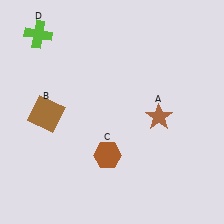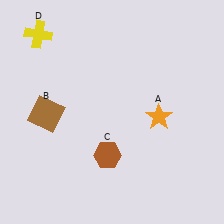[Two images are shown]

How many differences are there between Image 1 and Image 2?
There are 2 differences between the two images.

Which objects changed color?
A changed from brown to orange. D changed from lime to yellow.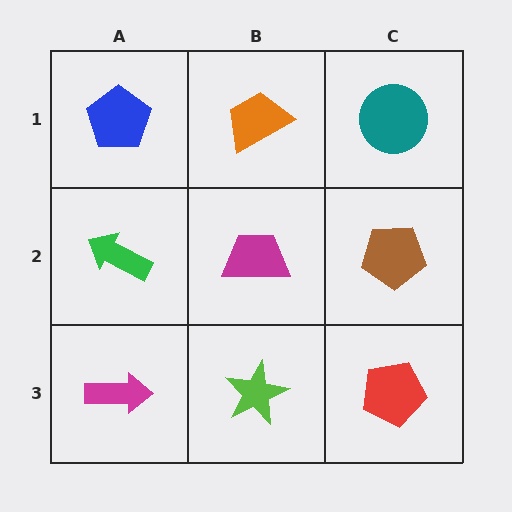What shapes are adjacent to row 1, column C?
A brown pentagon (row 2, column C), an orange trapezoid (row 1, column B).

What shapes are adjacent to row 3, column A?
A green arrow (row 2, column A), a lime star (row 3, column B).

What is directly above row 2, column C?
A teal circle.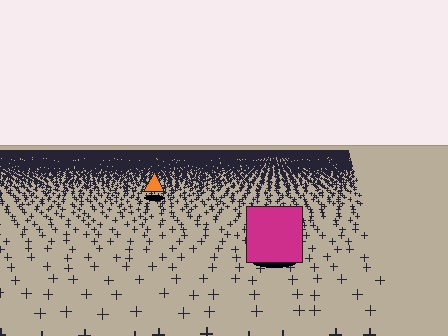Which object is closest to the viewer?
The magenta square is closest. The texture marks near it are larger and more spread out.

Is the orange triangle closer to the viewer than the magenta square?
No. The magenta square is closer — you can tell from the texture gradient: the ground texture is coarser near it.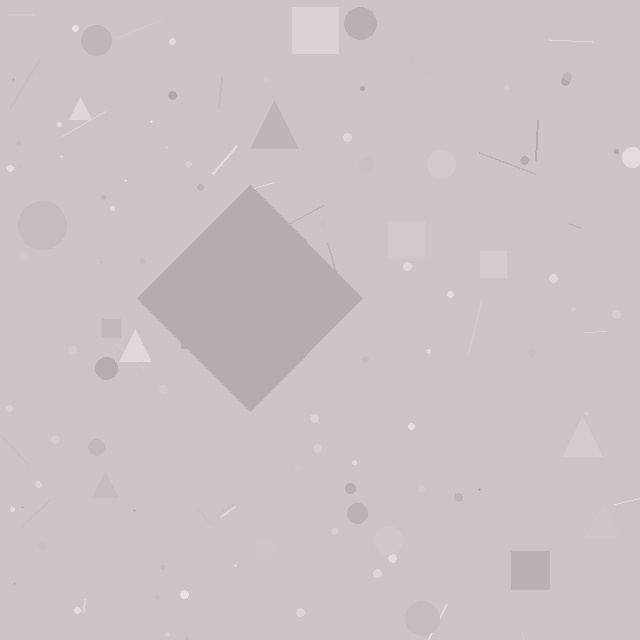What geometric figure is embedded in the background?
A diamond is embedded in the background.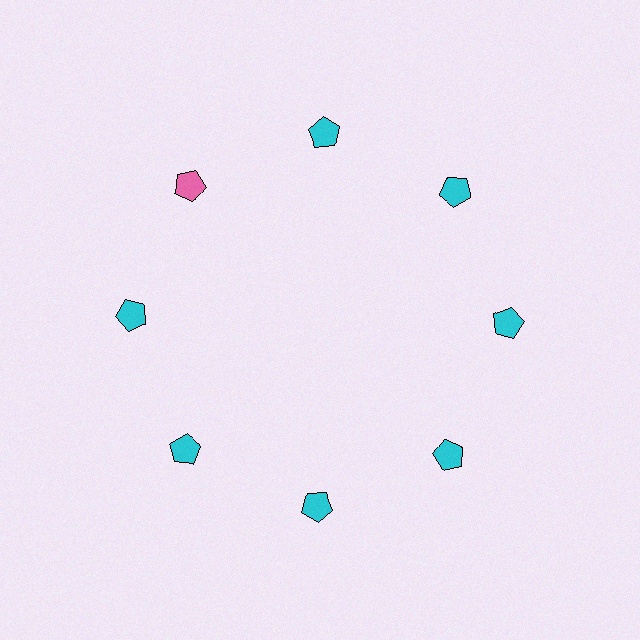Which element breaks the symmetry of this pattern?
The pink pentagon at roughly the 10 o'clock position breaks the symmetry. All other shapes are cyan pentagons.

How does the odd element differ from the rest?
It has a different color: pink instead of cyan.